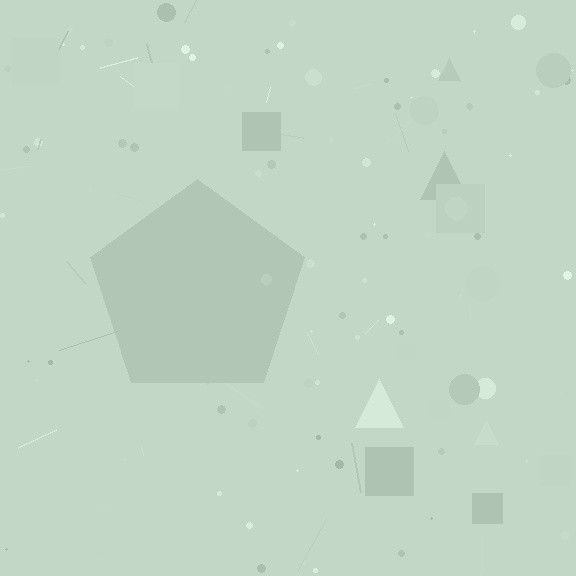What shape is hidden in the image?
A pentagon is hidden in the image.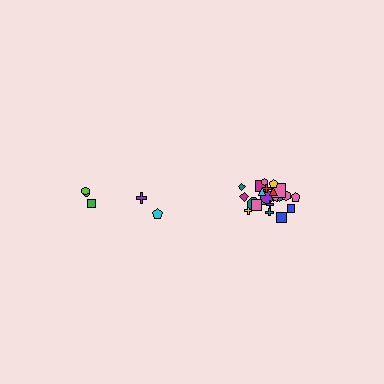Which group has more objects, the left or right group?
The right group.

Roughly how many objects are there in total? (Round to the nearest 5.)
Roughly 25 objects in total.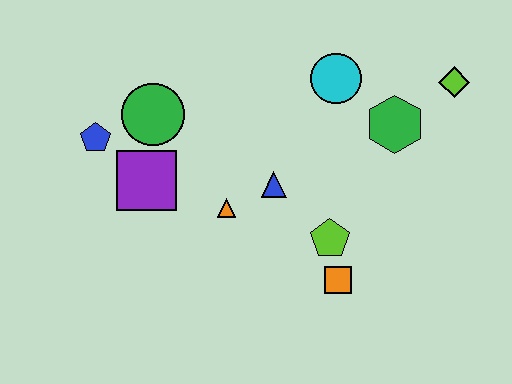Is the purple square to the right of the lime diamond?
No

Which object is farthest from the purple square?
The lime diamond is farthest from the purple square.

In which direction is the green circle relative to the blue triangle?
The green circle is to the left of the blue triangle.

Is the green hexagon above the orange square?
Yes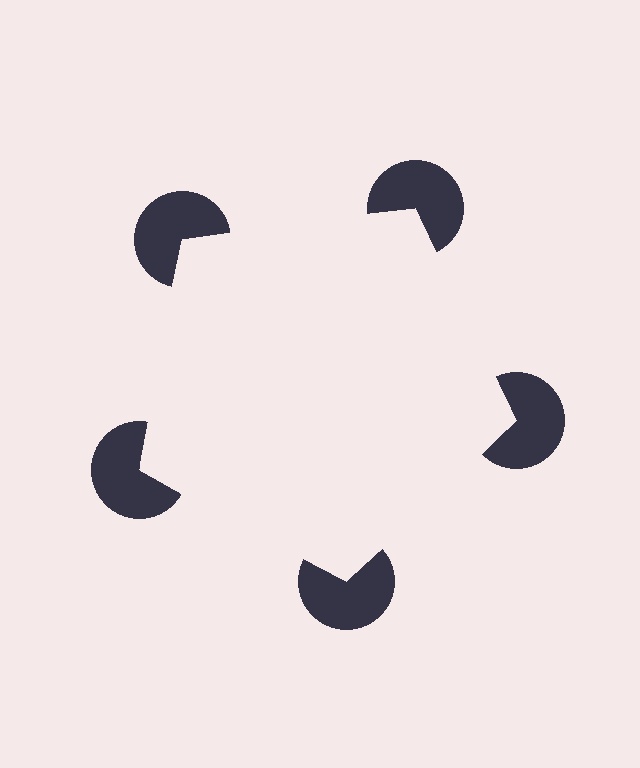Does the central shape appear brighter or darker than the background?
It typically appears slightly brighter than the background, even though no actual brightness change is drawn.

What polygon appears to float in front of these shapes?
An illusory pentagon — its edges are inferred from the aligned wedge cuts in the pac-man discs, not physically drawn.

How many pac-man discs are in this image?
There are 5 — one at each vertex of the illusory pentagon.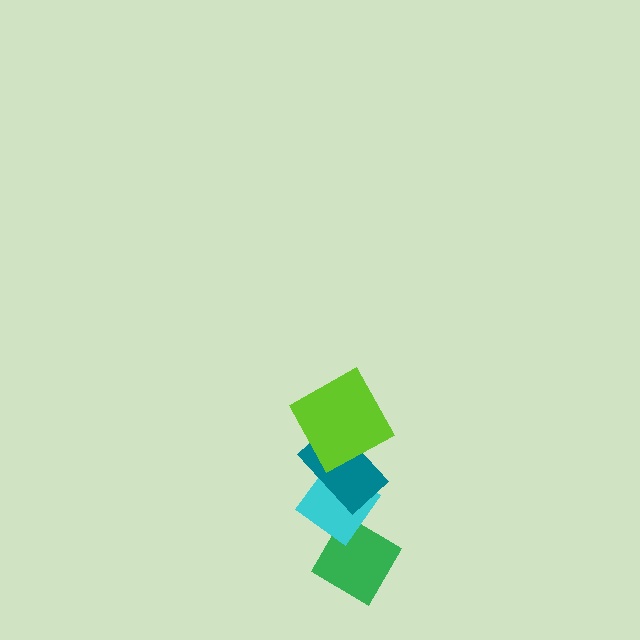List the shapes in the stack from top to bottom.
From top to bottom: the lime square, the teal rectangle, the cyan diamond, the green diamond.